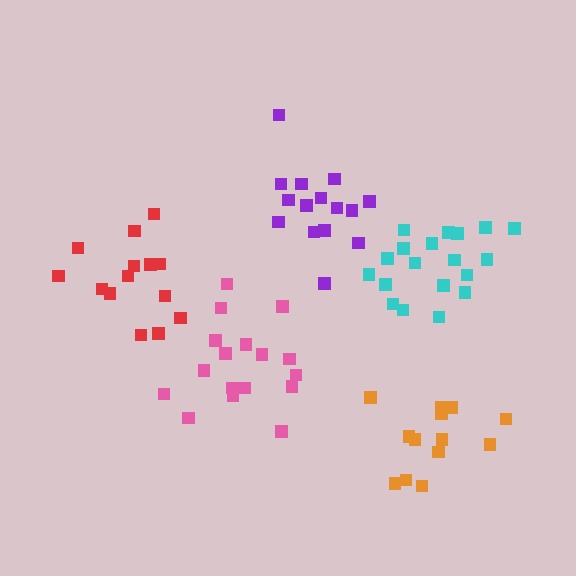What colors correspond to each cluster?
The clusters are colored: pink, purple, red, orange, cyan.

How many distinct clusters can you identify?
There are 5 distinct clusters.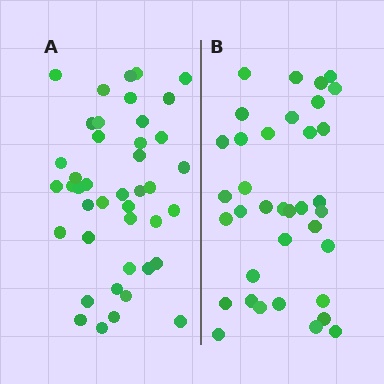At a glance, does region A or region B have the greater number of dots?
Region A (the left region) has more dots.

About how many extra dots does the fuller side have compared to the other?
Region A has about 6 more dots than region B.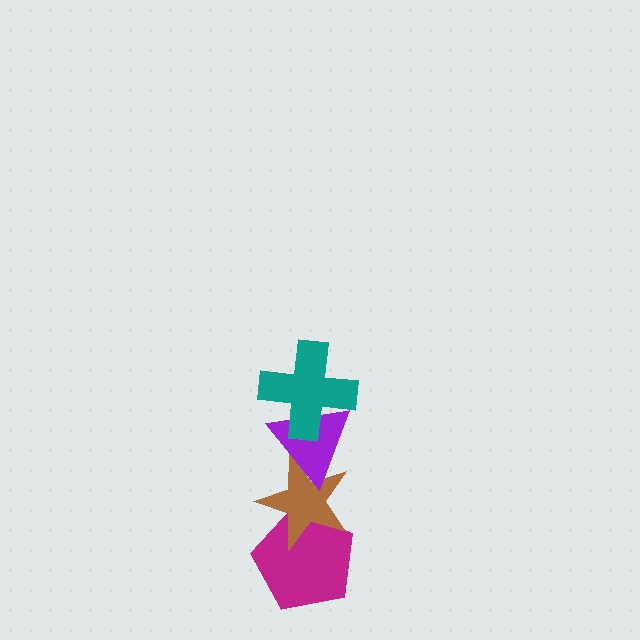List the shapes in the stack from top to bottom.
From top to bottom: the teal cross, the purple triangle, the brown star, the magenta pentagon.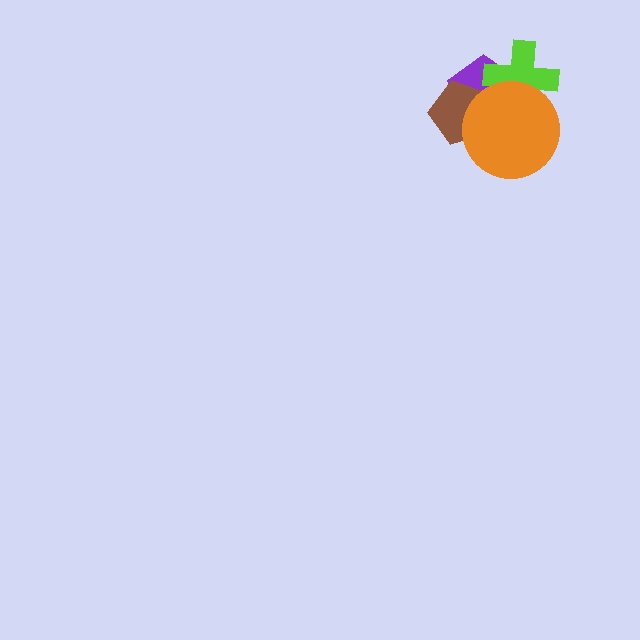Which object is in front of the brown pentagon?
The orange circle is in front of the brown pentagon.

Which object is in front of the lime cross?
The orange circle is in front of the lime cross.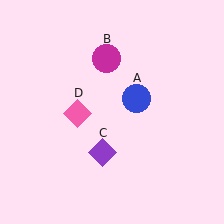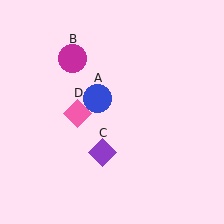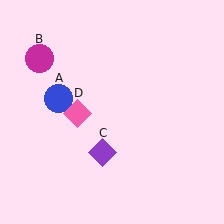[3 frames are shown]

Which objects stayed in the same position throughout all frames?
Purple diamond (object C) and pink diamond (object D) remained stationary.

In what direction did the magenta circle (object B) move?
The magenta circle (object B) moved left.